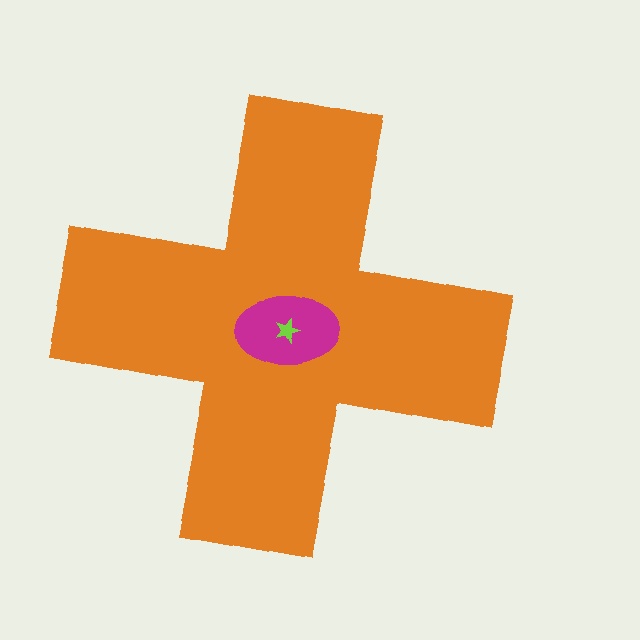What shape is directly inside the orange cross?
The magenta ellipse.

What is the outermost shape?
The orange cross.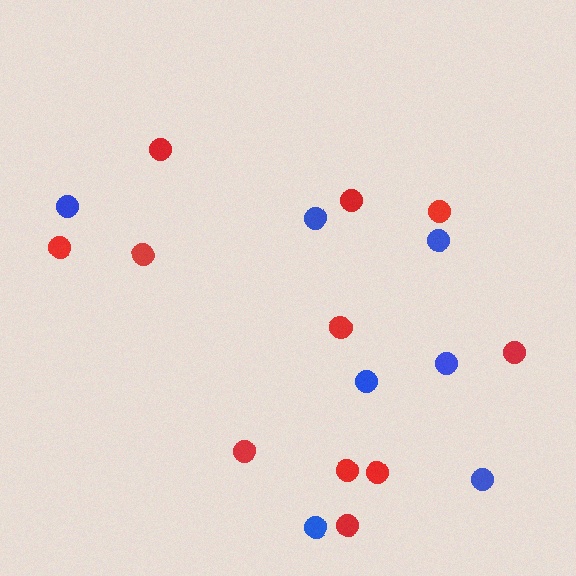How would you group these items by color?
There are 2 groups: one group of blue circles (7) and one group of red circles (11).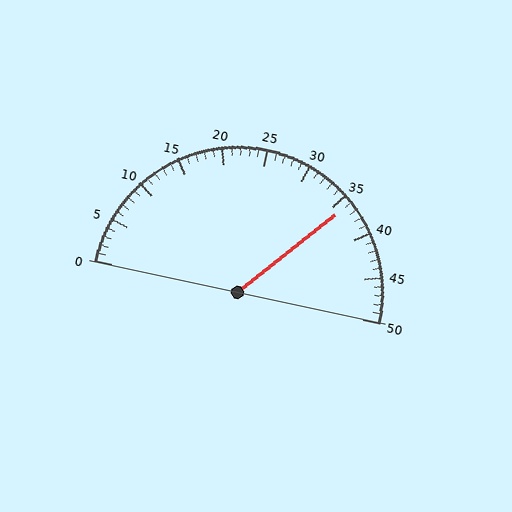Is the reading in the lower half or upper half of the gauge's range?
The reading is in the upper half of the range (0 to 50).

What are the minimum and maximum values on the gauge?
The gauge ranges from 0 to 50.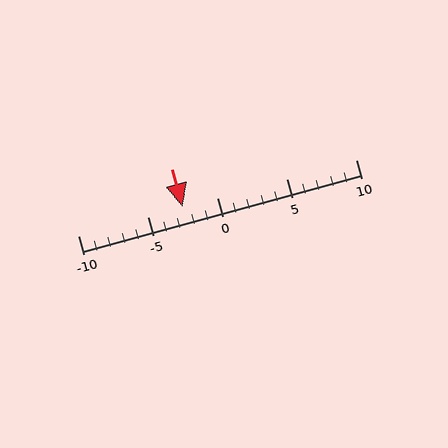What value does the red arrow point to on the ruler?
The red arrow points to approximately -2.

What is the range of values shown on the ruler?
The ruler shows values from -10 to 10.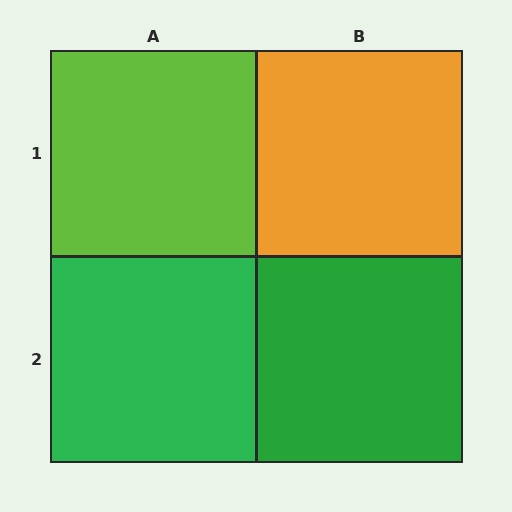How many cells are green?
2 cells are green.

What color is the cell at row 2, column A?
Green.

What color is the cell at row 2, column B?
Green.